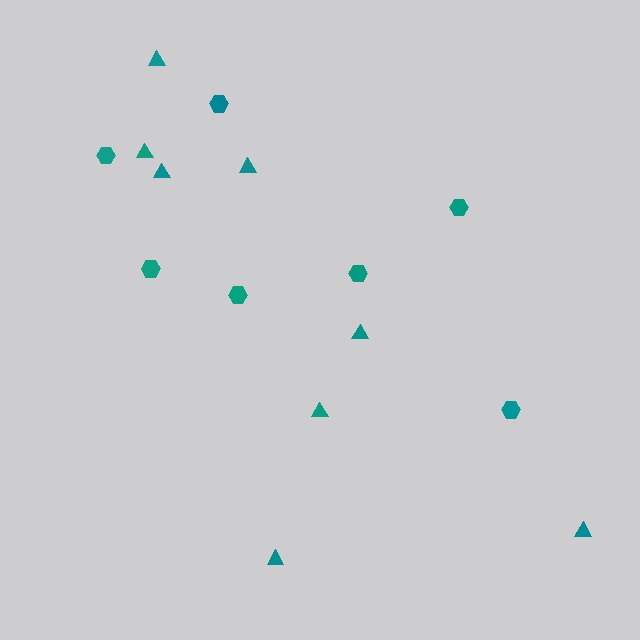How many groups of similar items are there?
There are 2 groups: one group of hexagons (7) and one group of triangles (8).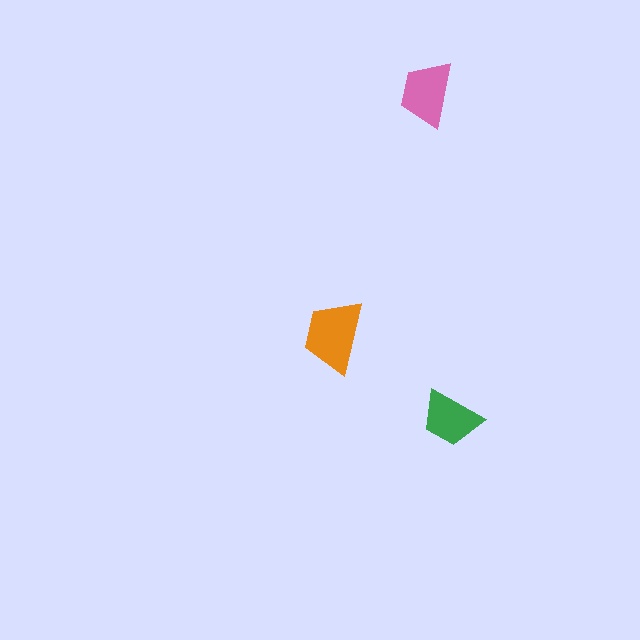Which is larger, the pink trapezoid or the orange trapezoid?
The orange one.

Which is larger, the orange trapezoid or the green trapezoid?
The orange one.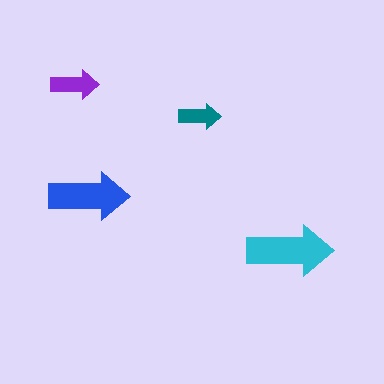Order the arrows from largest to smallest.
the cyan one, the blue one, the purple one, the teal one.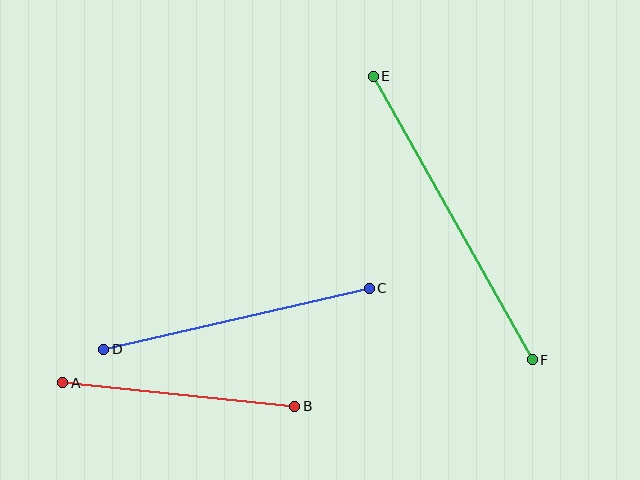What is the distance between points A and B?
The distance is approximately 233 pixels.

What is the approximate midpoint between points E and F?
The midpoint is at approximately (453, 218) pixels.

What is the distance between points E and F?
The distance is approximately 325 pixels.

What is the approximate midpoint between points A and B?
The midpoint is at approximately (179, 394) pixels.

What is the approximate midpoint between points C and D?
The midpoint is at approximately (236, 319) pixels.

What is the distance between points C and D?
The distance is approximately 272 pixels.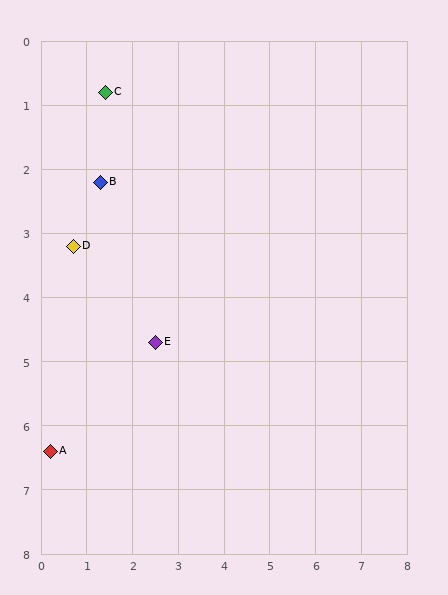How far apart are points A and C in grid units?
Points A and C are about 5.7 grid units apart.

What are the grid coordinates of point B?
Point B is at approximately (1.3, 2.2).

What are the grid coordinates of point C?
Point C is at approximately (1.4, 0.8).